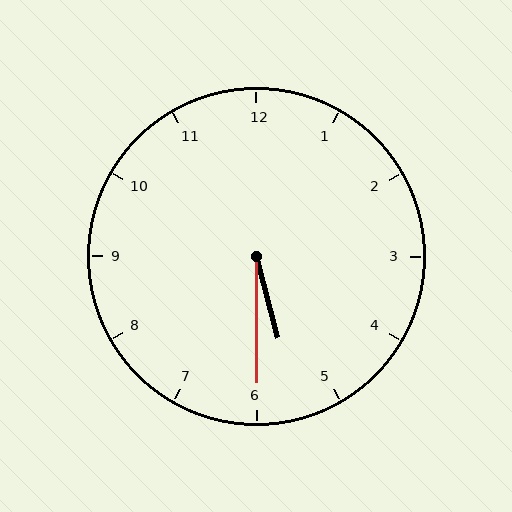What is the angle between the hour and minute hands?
Approximately 15 degrees.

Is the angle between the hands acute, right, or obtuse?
It is acute.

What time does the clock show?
5:30.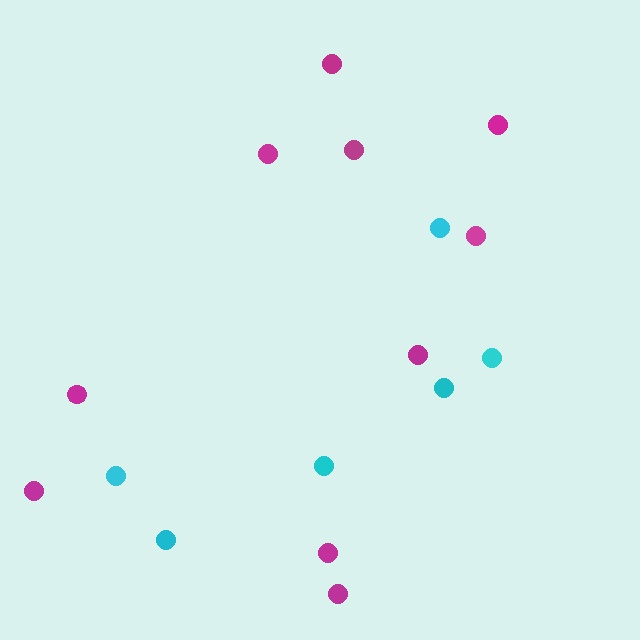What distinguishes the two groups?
There are 2 groups: one group of magenta circles (10) and one group of cyan circles (6).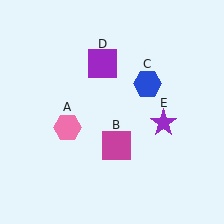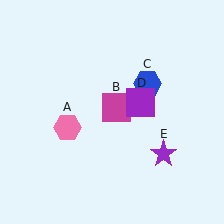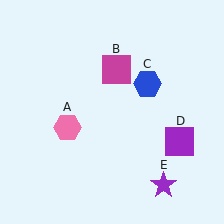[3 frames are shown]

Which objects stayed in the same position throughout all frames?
Pink hexagon (object A) and blue hexagon (object C) remained stationary.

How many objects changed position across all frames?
3 objects changed position: magenta square (object B), purple square (object D), purple star (object E).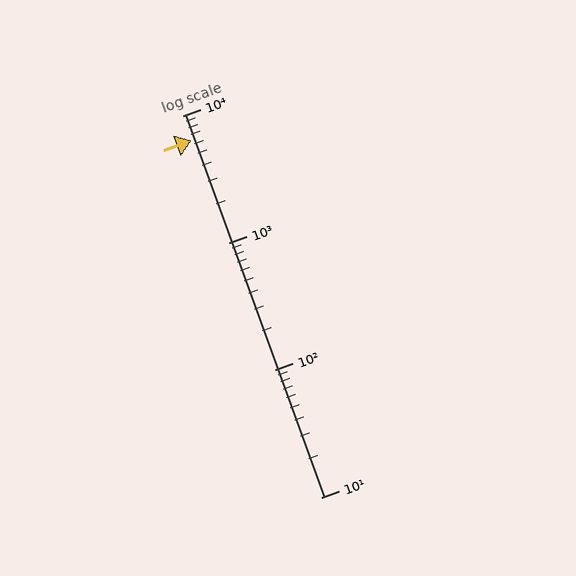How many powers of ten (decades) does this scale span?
The scale spans 3 decades, from 10 to 10000.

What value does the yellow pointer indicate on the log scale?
The pointer indicates approximately 6400.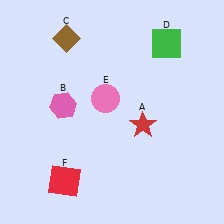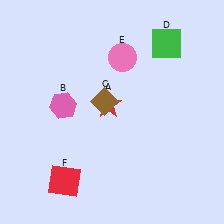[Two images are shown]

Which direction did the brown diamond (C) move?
The brown diamond (C) moved down.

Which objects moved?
The objects that moved are: the red star (A), the brown diamond (C), the pink circle (E).